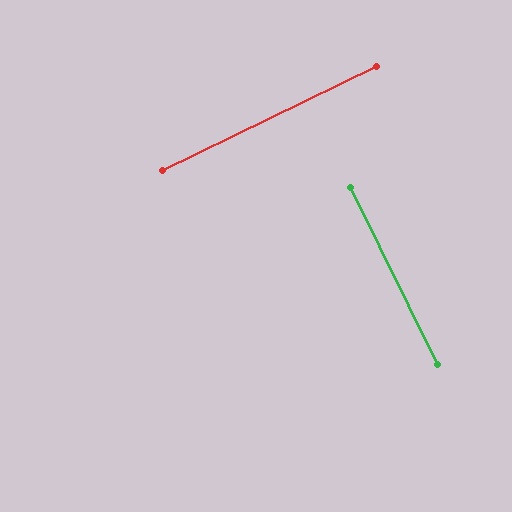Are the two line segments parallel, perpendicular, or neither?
Perpendicular — they meet at approximately 90°.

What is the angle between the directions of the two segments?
Approximately 90 degrees.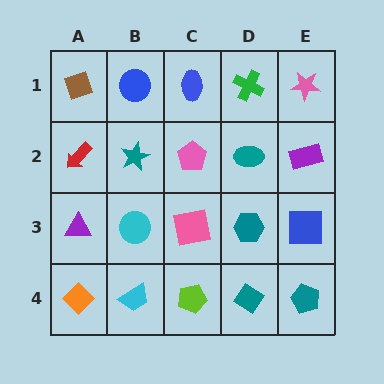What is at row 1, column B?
A blue circle.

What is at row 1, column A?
A brown diamond.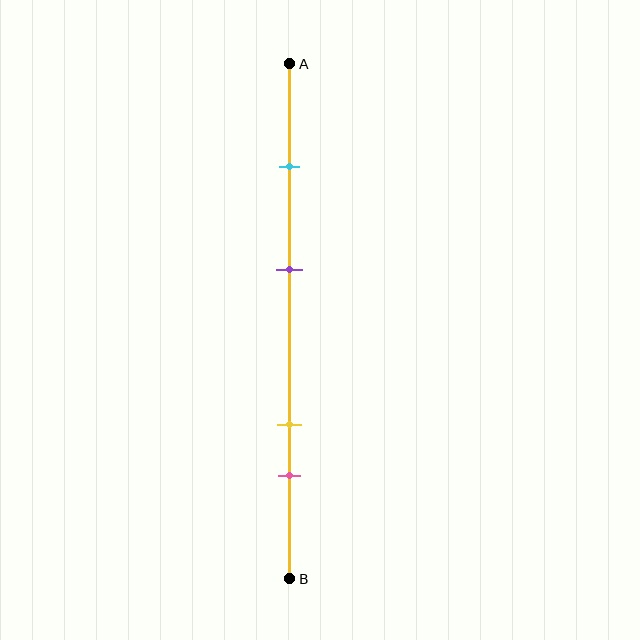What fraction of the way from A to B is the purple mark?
The purple mark is approximately 40% (0.4) of the way from A to B.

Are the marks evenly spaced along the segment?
No, the marks are not evenly spaced.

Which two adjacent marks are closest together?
The yellow and pink marks are the closest adjacent pair.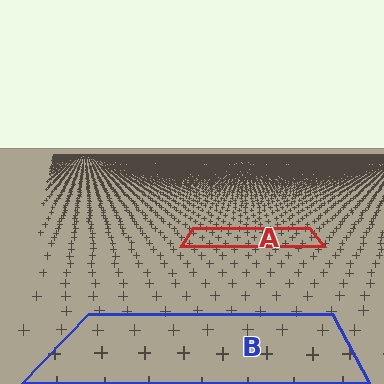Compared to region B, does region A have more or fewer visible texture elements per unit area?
Region A has more texture elements per unit area — they are packed more densely because it is farther away.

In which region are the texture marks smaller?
The texture marks are smaller in region A, because it is farther away.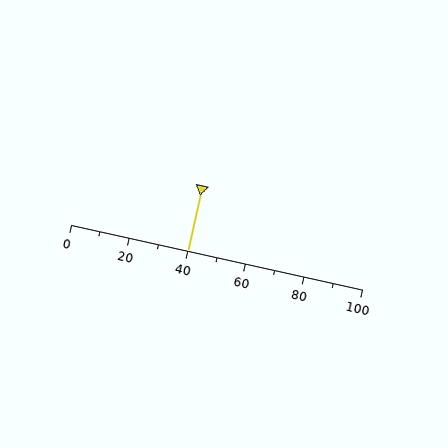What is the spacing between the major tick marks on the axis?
The major ticks are spaced 20 apart.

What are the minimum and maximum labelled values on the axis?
The axis runs from 0 to 100.